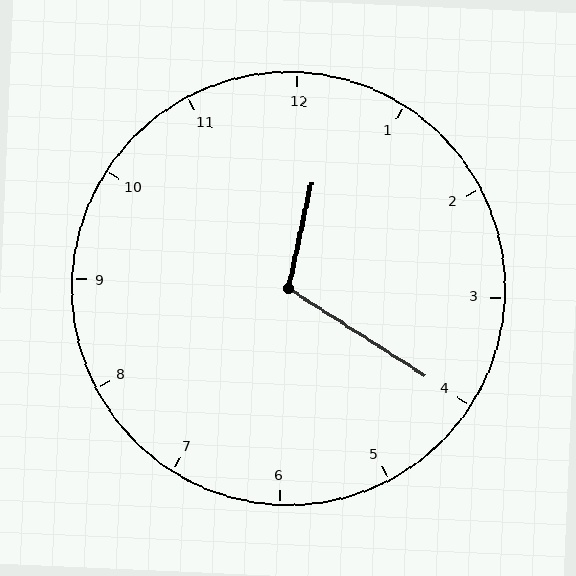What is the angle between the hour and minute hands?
Approximately 110 degrees.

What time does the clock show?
12:20.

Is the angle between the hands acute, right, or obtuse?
It is obtuse.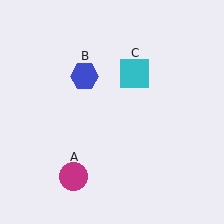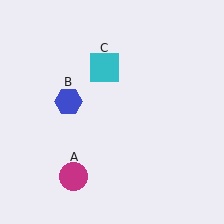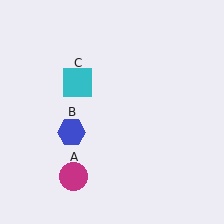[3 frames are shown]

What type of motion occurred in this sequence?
The blue hexagon (object B), cyan square (object C) rotated counterclockwise around the center of the scene.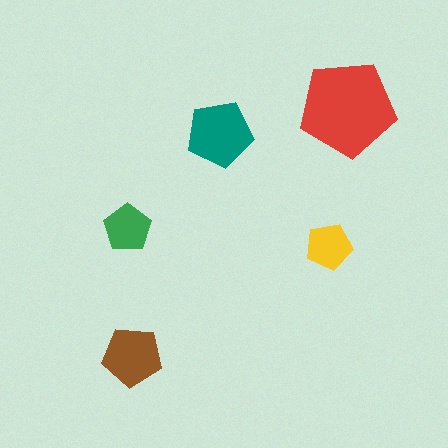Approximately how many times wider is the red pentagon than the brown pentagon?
About 1.5 times wider.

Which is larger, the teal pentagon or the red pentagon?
The red one.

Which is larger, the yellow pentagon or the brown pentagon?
The brown one.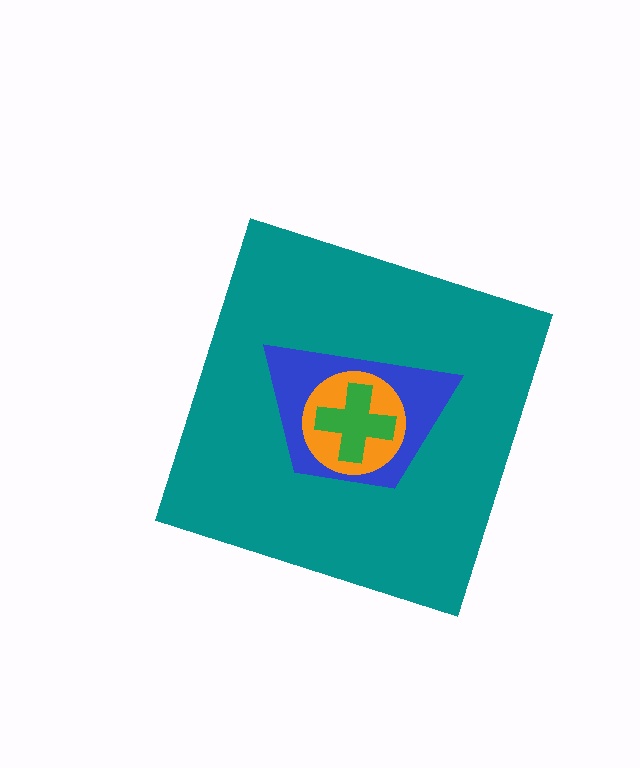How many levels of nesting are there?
4.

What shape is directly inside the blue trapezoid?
The orange circle.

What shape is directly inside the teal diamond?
The blue trapezoid.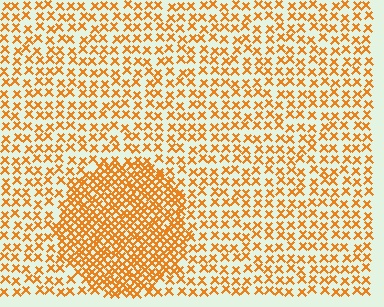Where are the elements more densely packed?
The elements are more densely packed inside the circle boundary.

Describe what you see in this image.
The image contains small orange elements arranged at two different densities. A circle-shaped region is visible where the elements are more densely packed than the surrounding area.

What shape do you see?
I see a circle.